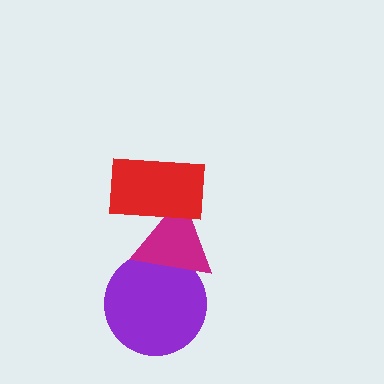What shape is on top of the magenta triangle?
The red rectangle is on top of the magenta triangle.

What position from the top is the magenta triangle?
The magenta triangle is 2nd from the top.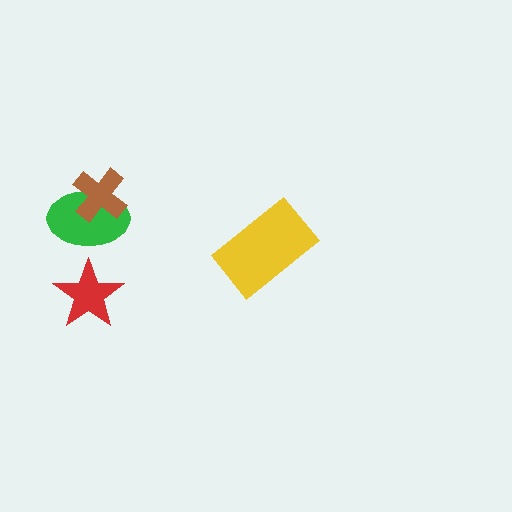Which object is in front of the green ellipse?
The brown cross is in front of the green ellipse.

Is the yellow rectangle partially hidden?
No, no other shape covers it.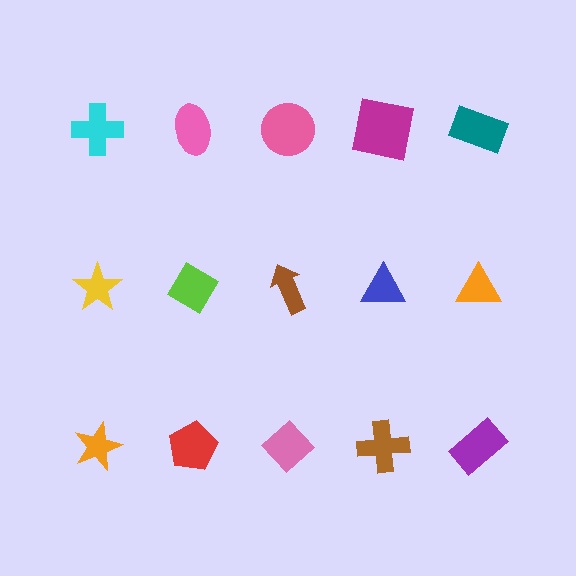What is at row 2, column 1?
A yellow star.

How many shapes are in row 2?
5 shapes.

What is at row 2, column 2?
A lime diamond.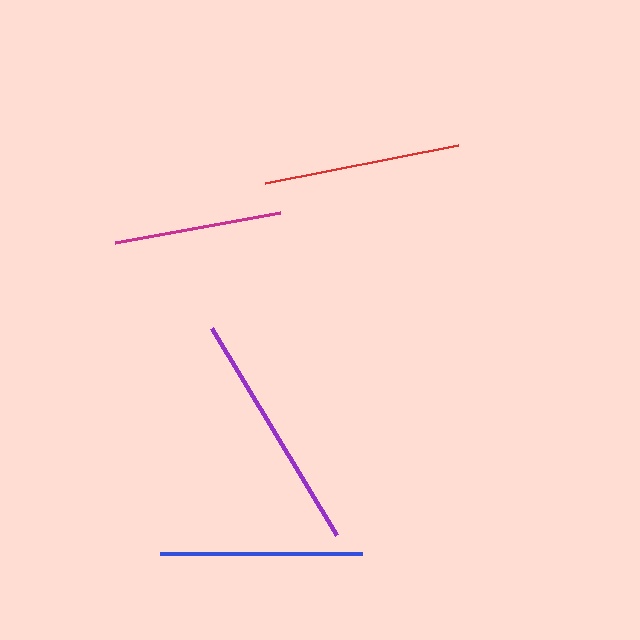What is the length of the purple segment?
The purple segment is approximately 242 pixels long.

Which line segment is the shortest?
The magenta line is the shortest at approximately 168 pixels.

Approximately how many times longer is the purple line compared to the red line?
The purple line is approximately 1.2 times the length of the red line.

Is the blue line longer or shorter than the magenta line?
The blue line is longer than the magenta line.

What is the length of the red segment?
The red segment is approximately 196 pixels long.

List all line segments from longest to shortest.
From longest to shortest: purple, blue, red, magenta.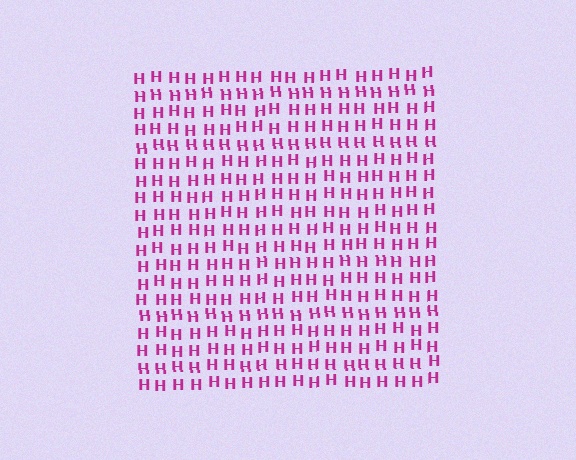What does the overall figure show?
The overall figure shows a square.